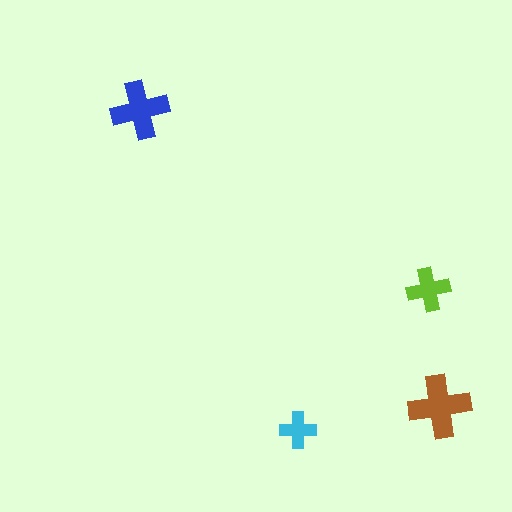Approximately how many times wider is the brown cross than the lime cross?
About 1.5 times wider.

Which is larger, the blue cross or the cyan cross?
The blue one.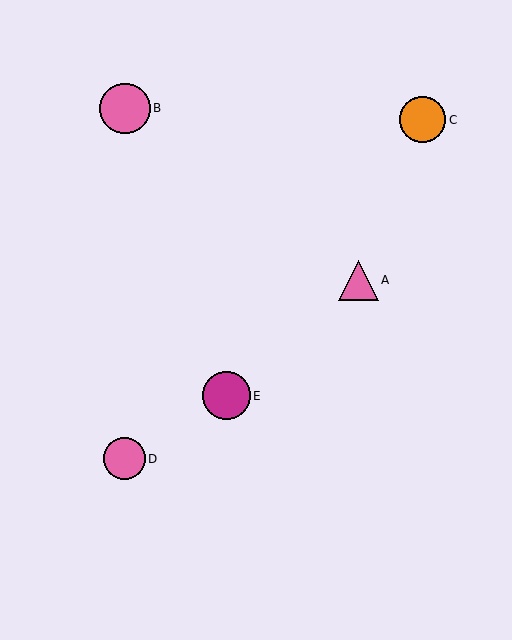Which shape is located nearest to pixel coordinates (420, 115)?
The orange circle (labeled C) at (423, 120) is nearest to that location.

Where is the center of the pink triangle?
The center of the pink triangle is at (358, 280).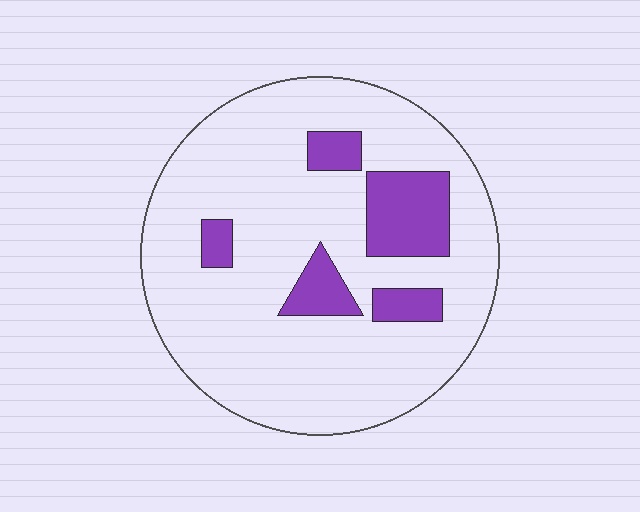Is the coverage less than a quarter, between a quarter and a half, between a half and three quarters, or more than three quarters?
Less than a quarter.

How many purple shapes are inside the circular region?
5.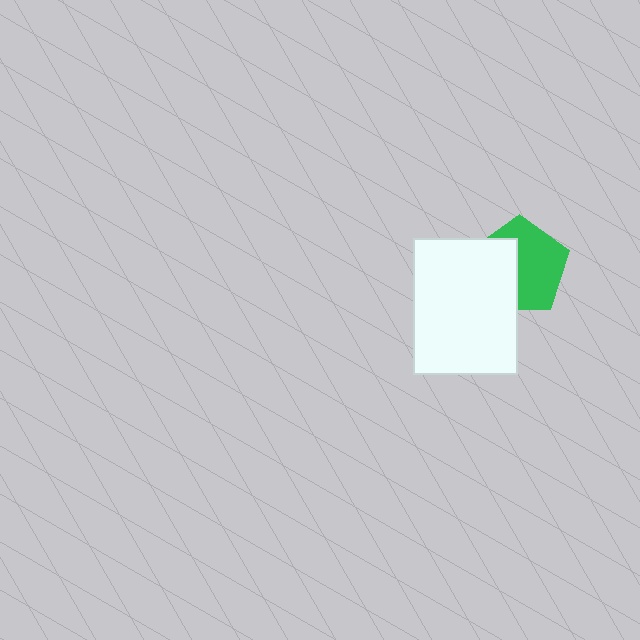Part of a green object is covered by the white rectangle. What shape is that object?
It is a pentagon.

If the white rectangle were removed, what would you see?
You would see the complete green pentagon.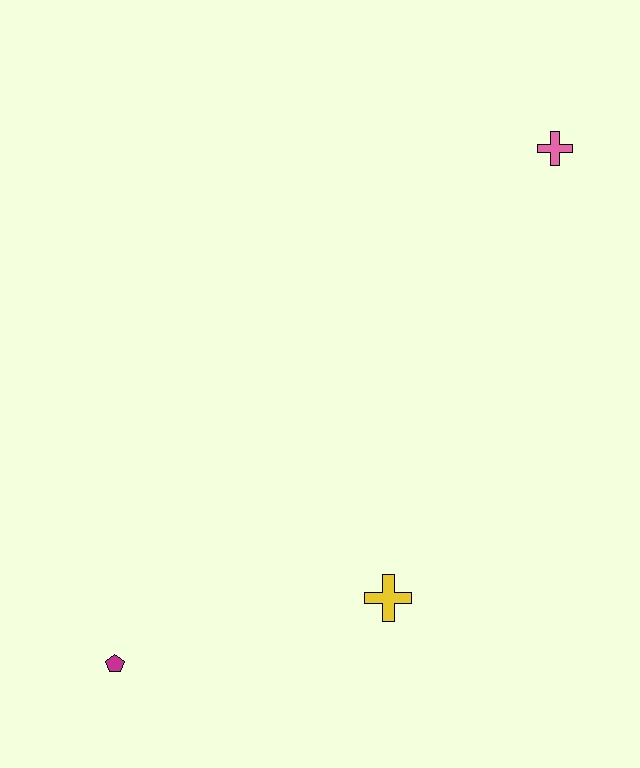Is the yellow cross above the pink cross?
No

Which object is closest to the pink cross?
The yellow cross is closest to the pink cross.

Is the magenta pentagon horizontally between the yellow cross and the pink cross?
No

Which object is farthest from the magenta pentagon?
The pink cross is farthest from the magenta pentagon.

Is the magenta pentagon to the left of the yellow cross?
Yes